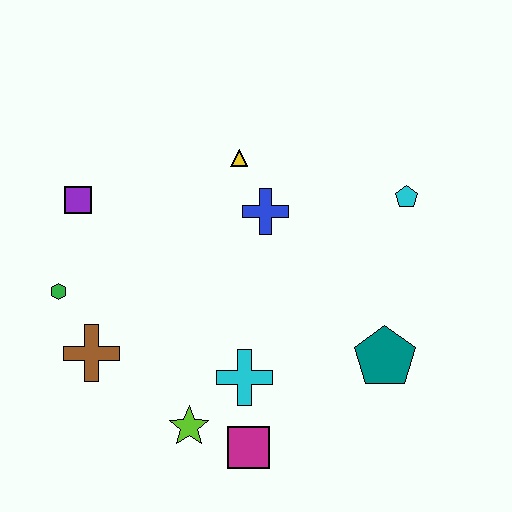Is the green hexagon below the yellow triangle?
Yes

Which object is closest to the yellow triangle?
The blue cross is closest to the yellow triangle.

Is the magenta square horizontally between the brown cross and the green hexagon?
No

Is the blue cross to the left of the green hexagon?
No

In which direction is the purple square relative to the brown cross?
The purple square is above the brown cross.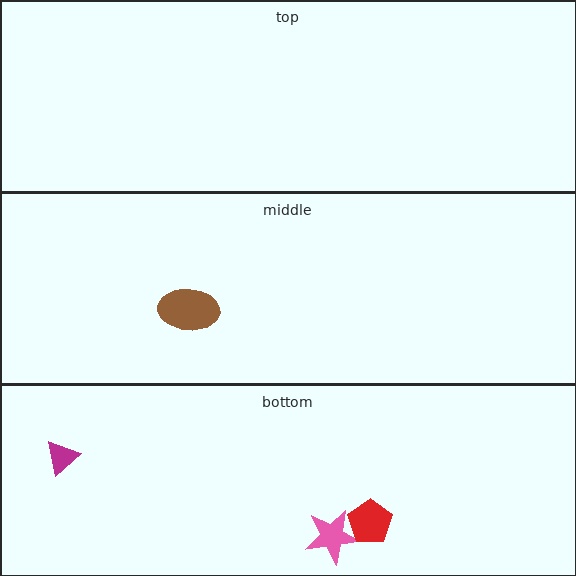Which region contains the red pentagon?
The bottom region.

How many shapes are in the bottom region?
3.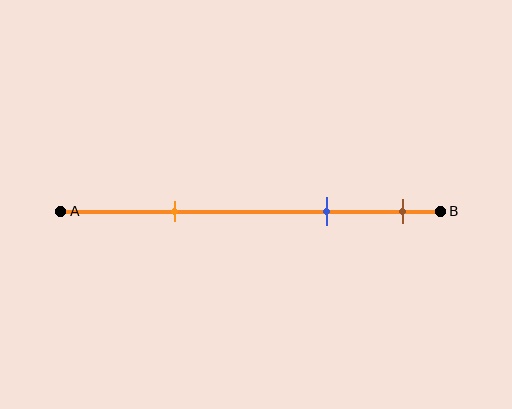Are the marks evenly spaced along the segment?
No, the marks are not evenly spaced.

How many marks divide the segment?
There are 3 marks dividing the segment.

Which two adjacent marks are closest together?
The blue and brown marks are the closest adjacent pair.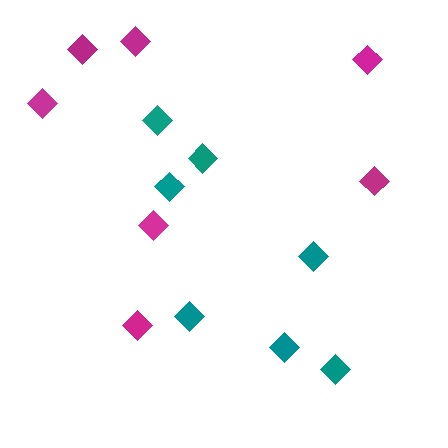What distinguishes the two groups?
There are 2 groups: one group of teal diamonds (7) and one group of magenta diamonds (7).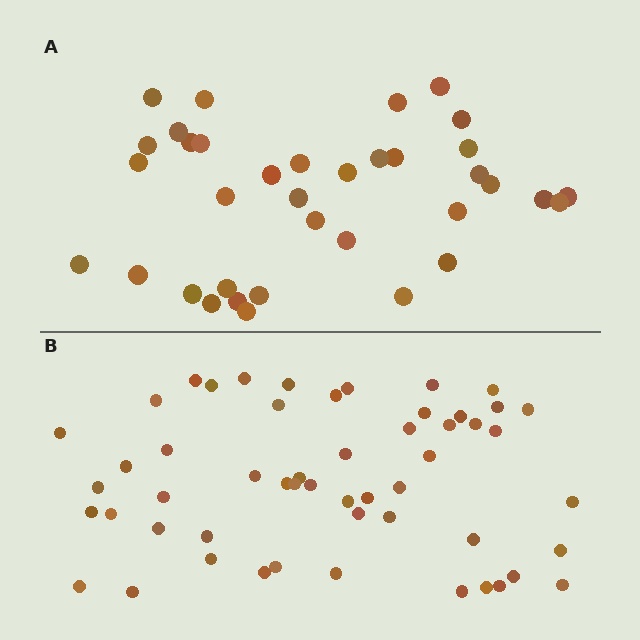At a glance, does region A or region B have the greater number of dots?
Region B (the bottom region) has more dots.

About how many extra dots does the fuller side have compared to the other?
Region B has approximately 15 more dots than region A.